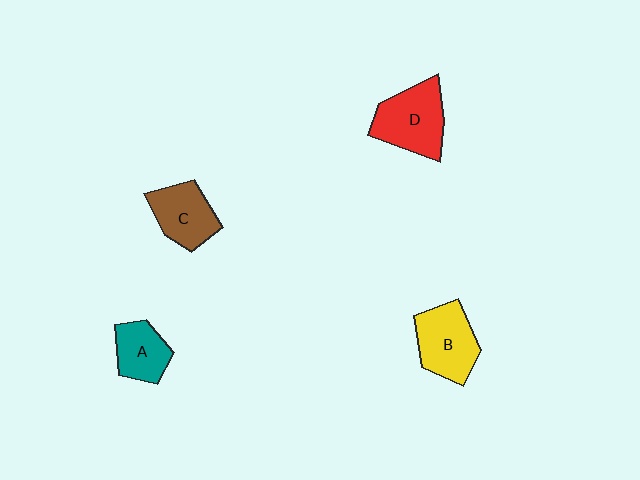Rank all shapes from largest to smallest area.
From largest to smallest: D (red), B (yellow), C (brown), A (teal).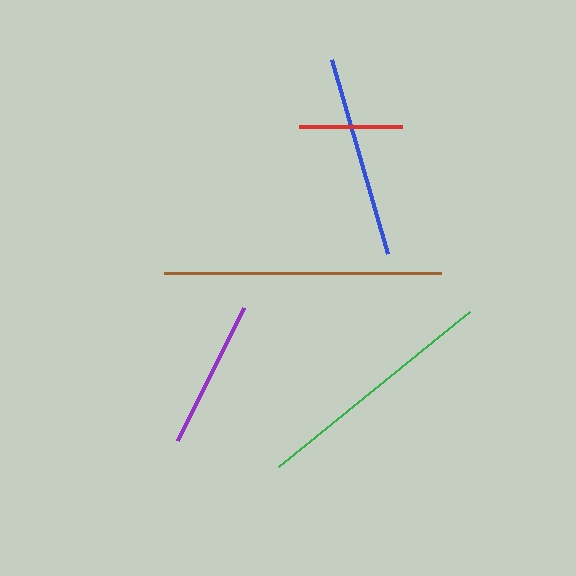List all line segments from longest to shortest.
From longest to shortest: brown, green, blue, purple, red.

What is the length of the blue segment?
The blue segment is approximately 202 pixels long.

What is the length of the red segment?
The red segment is approximately 103 pixels long.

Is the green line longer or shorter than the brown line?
The brown line is longer than the green line.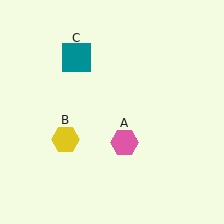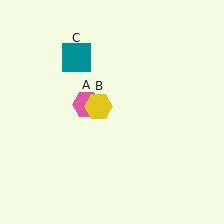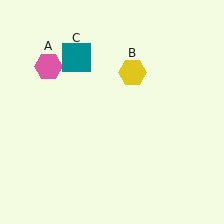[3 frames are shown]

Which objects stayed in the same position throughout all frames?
Teal square (object C) remained stationary.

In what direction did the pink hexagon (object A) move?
The pink hexagon (object A) moved up and to the left.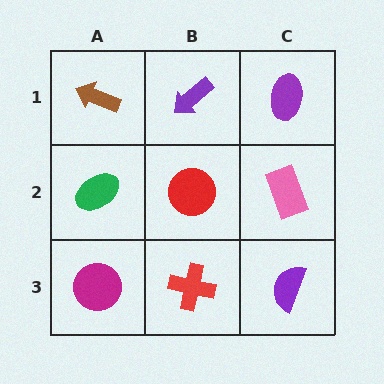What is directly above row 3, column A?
A green ellipse.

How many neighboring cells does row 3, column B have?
3.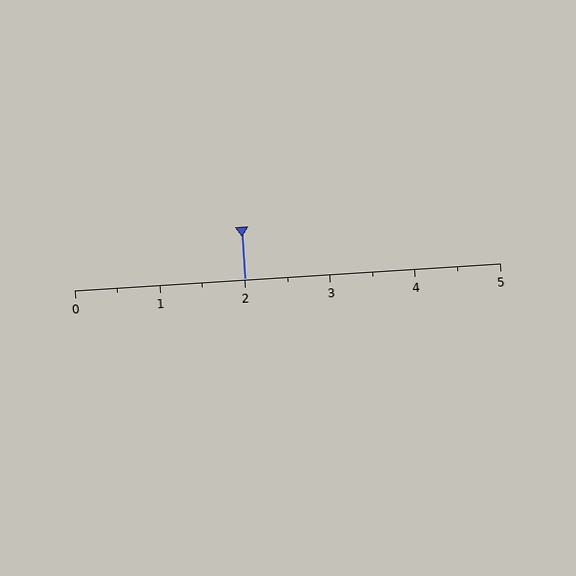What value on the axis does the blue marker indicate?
The marker indicates approximately 2.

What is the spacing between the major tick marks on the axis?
The major ticks are spaced 1 apart.